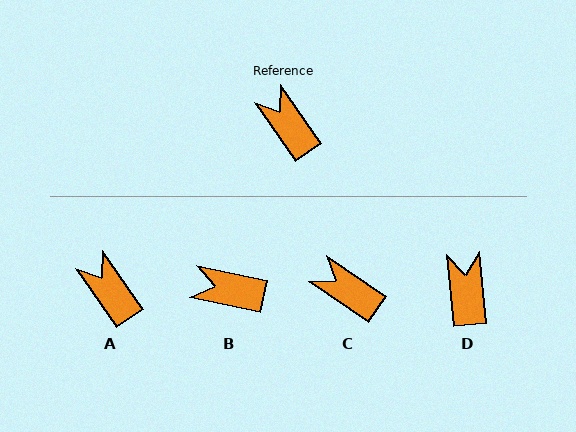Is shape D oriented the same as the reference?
No, it is off by about 29 degrees.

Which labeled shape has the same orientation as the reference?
A.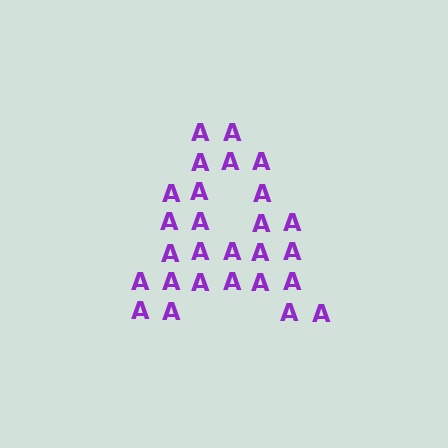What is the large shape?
The large shape is the letter A.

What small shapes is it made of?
It is made of small letter A's.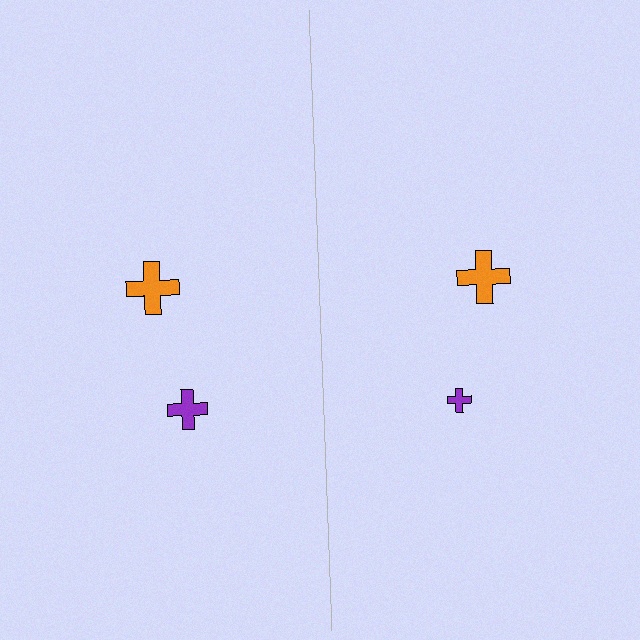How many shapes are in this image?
There are 4 shapes in this image.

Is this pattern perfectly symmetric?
No, the pattern is not perfectly symmetric. The purple cross on the right side has a different size than its mirror counterpart.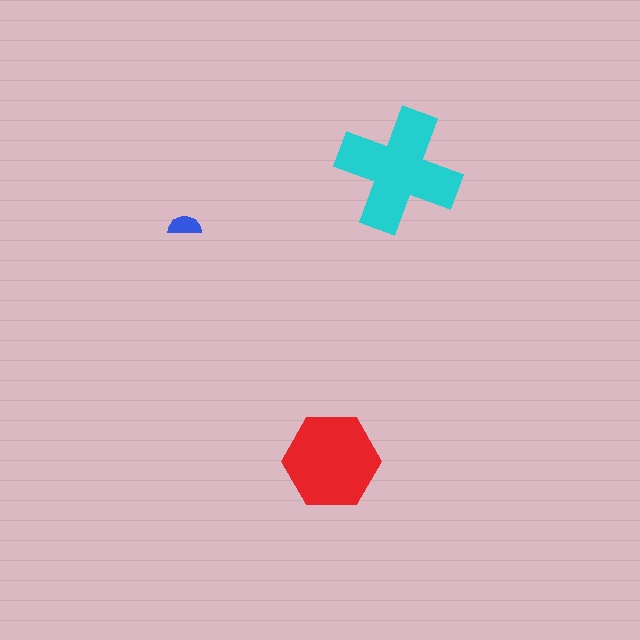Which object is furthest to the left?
The blue semicircle is leftmost.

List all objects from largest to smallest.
The cyan cross, the red hexagon, the blue semicircle.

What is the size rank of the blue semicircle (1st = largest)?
3rd.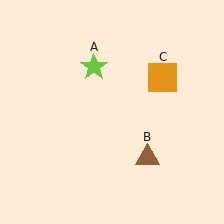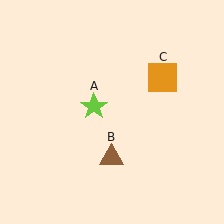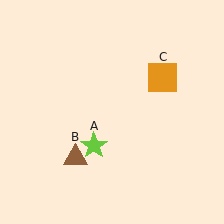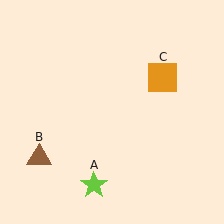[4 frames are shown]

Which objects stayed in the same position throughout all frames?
Orange square (object C) remained stationary.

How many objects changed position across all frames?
2 objects changed position: lime star (object A), brown triangle (object B).